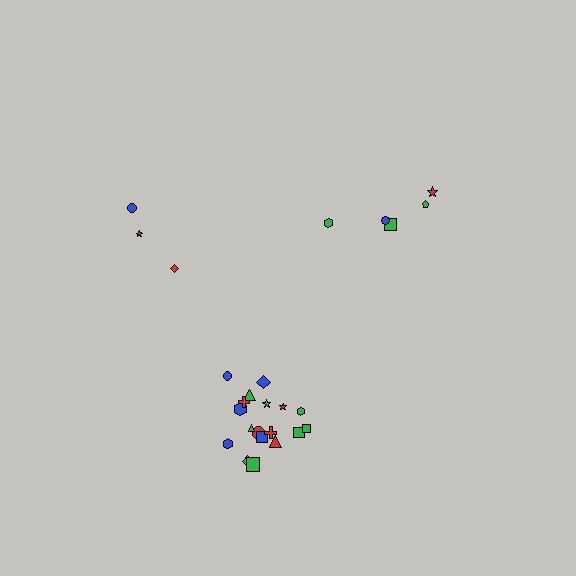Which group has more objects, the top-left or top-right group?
The top-right group.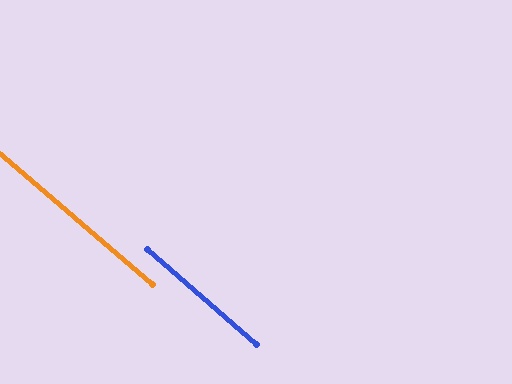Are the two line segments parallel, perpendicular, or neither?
Parallel — their directions differ by only 0.8°.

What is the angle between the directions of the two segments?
Approximately 1 degree.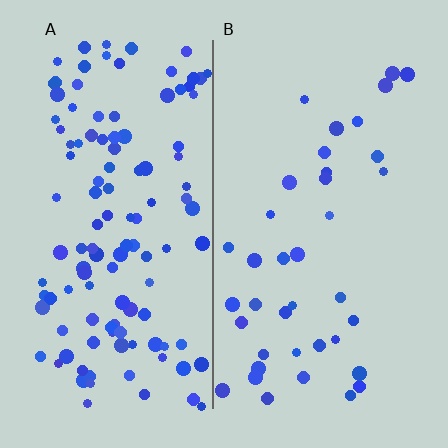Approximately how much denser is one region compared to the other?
Approximately 3.1× — region A over region B.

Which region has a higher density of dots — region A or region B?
A (the left).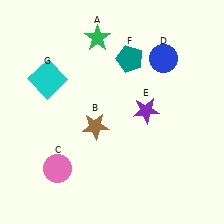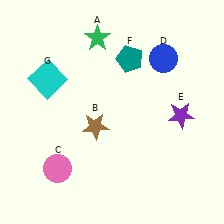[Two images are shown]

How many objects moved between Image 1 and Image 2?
1 object moved between the two images.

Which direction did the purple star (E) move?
The purple star (E) moved right.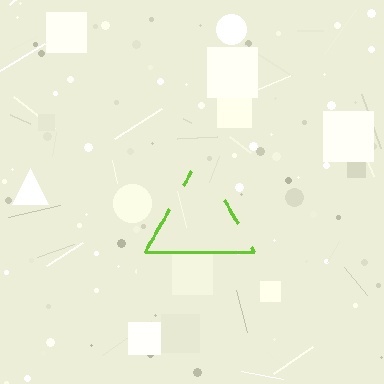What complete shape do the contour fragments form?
The contour fragments form a triangle.